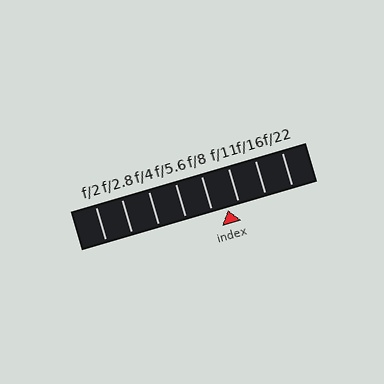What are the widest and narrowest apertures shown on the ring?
The widest aperture shown is f/2 and the narrowest is f/22.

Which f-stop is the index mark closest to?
The index mark is closest to f/11.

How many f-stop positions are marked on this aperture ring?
There are 8 f-stop positions marked.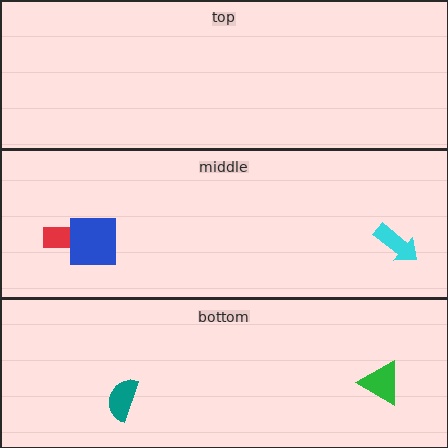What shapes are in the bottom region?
The teal semicircle, the green triangle.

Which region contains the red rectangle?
The middle region.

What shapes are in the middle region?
The cyan arrow, the red rectangle, the blue square.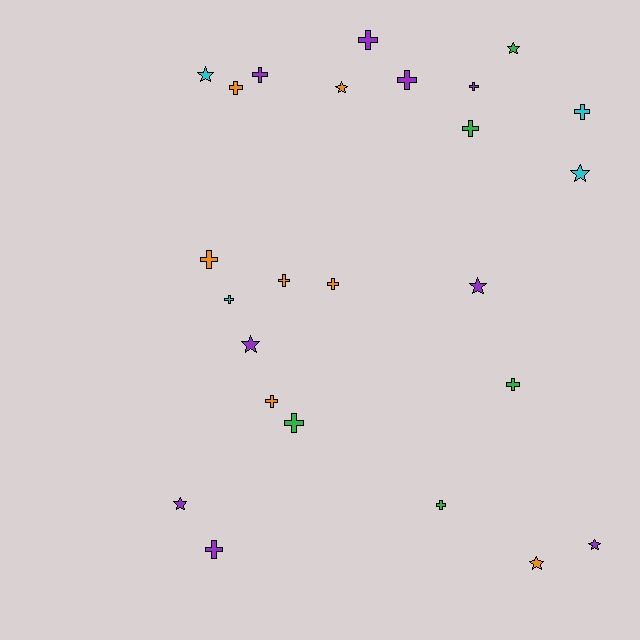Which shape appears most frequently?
Cross, with 16 objects.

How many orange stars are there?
There are 2 orange stars.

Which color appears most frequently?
Purple, with 9 objects.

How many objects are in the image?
There are 25 objects.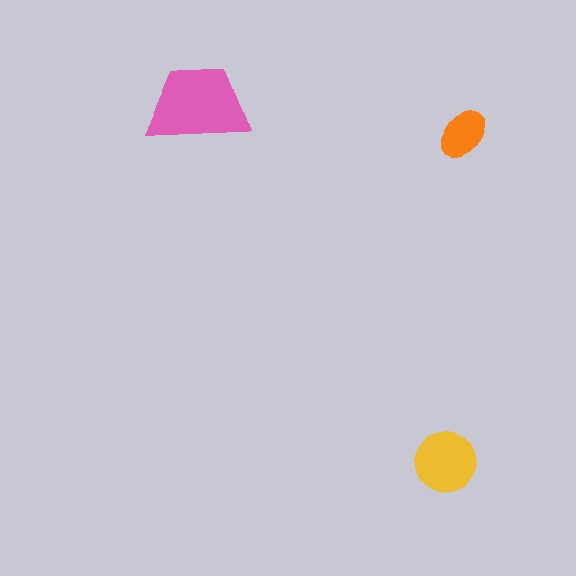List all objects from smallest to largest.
The orange ellipse, the yellow circle, the pink trapezoid.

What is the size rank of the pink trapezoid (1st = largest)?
1st.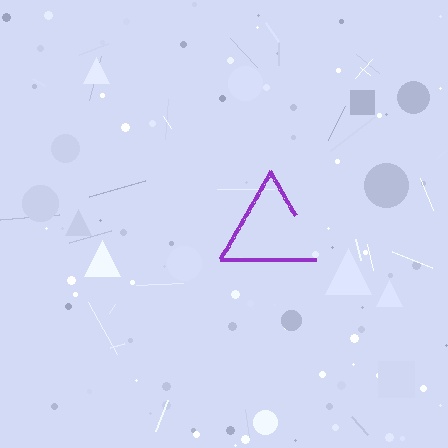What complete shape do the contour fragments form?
The contour fragments form a triangle.